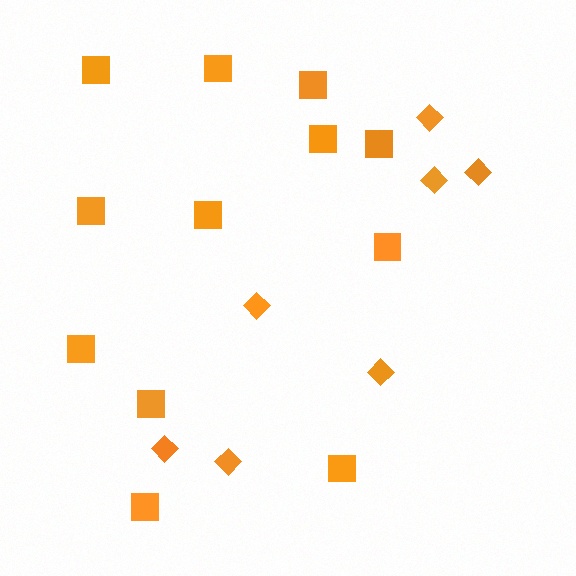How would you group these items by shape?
There are 2 groups: one group of squares (12) and one group of diamonds (7).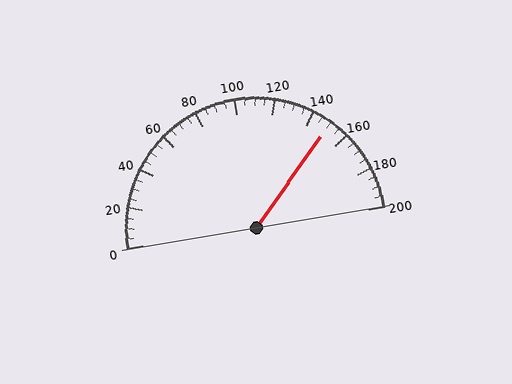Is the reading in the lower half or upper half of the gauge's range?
The reading is in the upper half of the range (0 to 200).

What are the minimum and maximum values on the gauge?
The gauge ranges from 0 to 200.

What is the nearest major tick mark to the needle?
The nearest major tick mark is 160.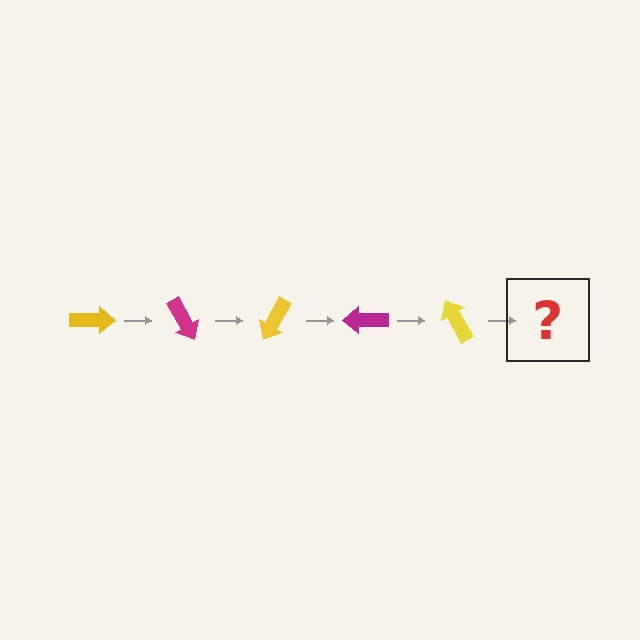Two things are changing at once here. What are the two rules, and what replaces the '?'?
The two rules are that it rotates 60 degrees each step and the color cycles through yellow and magenta. The '?' should be a magenta arrow, rotated 300 degrees from the start.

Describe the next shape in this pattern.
It should be a magenta arrow, rotated 300 degrees from the start.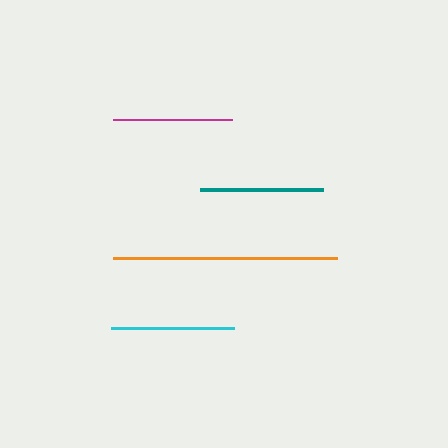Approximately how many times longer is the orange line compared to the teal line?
The orange line is approximately 1.8 times the length of the teal line.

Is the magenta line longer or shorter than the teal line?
The teal line is longer than the magenta line.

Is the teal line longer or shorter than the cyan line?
The teal line is longer than the cyan line.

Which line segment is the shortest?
The magenta line is the shortest at approximately 119 pixels.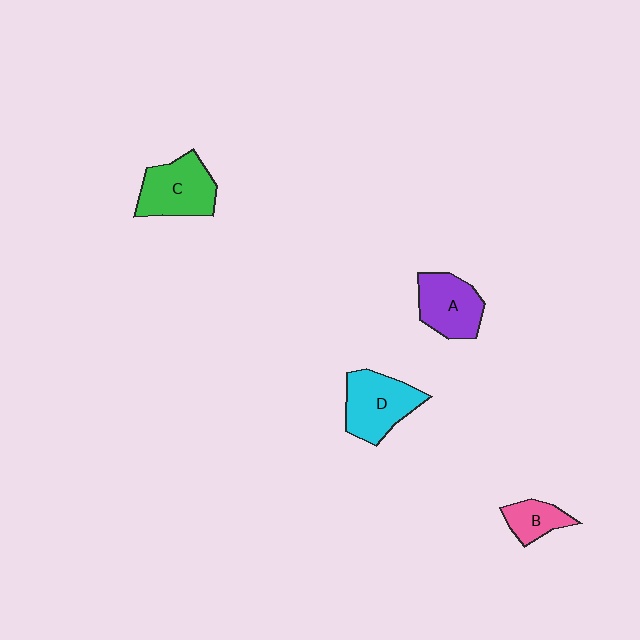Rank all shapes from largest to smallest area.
From largest to smallest: D (cyan), C (green), A (purple), B (pink).